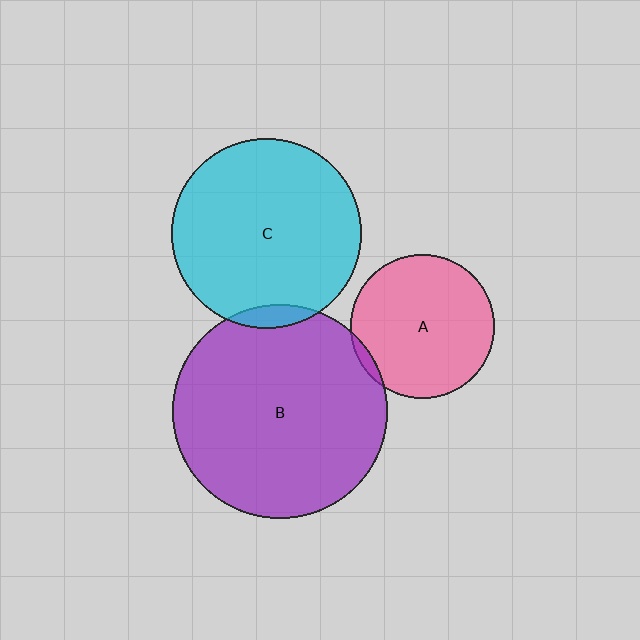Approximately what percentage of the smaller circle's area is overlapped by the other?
Approximately 5%.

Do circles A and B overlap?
Yes.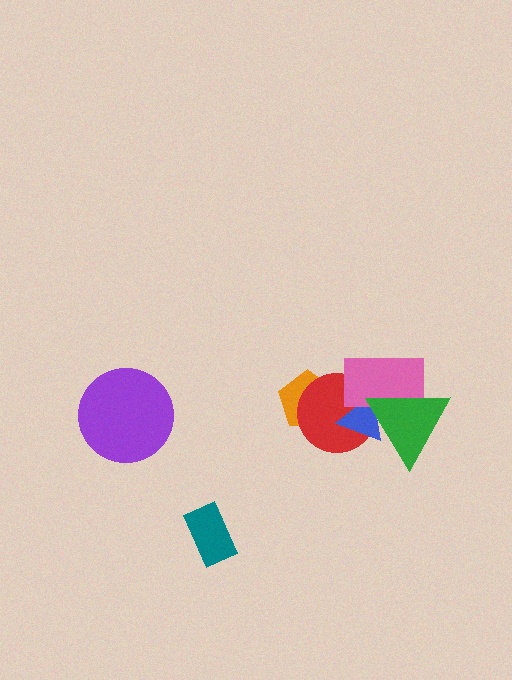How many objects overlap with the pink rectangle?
3 objects overlap with the pink rectangle.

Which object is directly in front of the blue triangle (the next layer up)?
The pink rectangle is directly in front of the blue triangle.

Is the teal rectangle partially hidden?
No, no other shape covers it.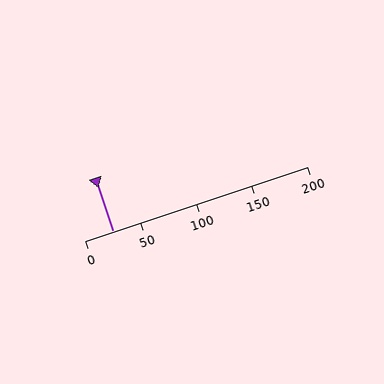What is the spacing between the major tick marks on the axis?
The major ticks are spaced 50 apart.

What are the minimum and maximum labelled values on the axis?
The axis runs from 0 to 200.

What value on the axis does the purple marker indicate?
The marker indicates approximately 25.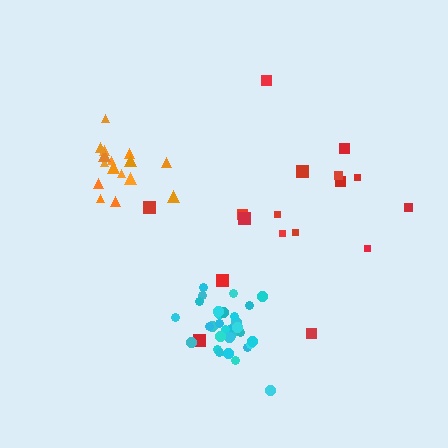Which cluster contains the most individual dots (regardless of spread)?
Cyan (31).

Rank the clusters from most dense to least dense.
cyan, orange, red.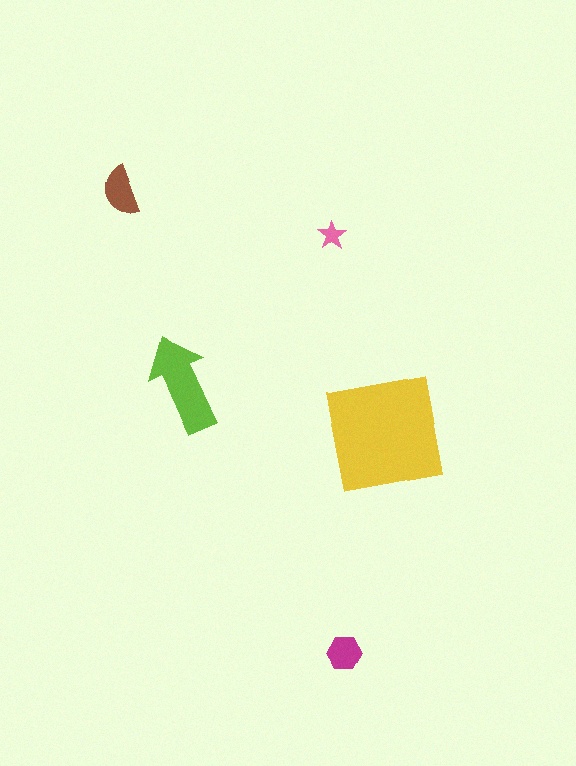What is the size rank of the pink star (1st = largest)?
5th.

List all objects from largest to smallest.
The yellow square, the lime arrow, the brown semicircle, the magenta hexagon, the pink star.